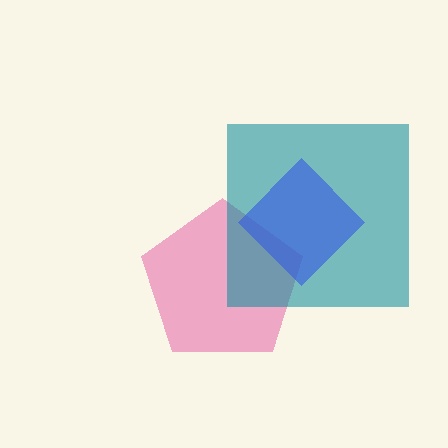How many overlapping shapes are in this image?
There are 3 overlapping shapes in the image.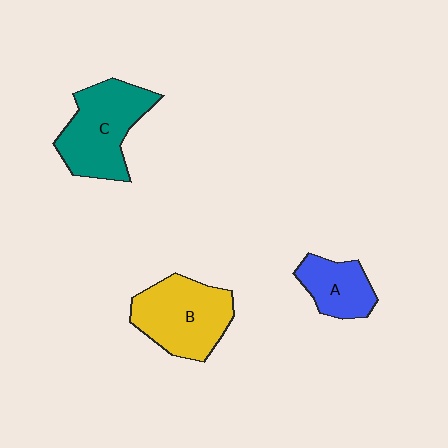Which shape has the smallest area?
Shape A (blue).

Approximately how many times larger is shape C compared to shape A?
Approximately 1.7 times.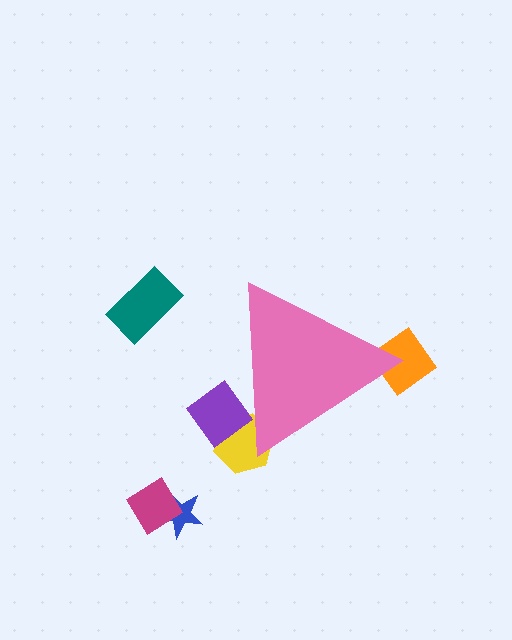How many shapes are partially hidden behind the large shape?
3 shapes are partially hidden.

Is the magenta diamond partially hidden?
No, the magenta diamond is fully visible.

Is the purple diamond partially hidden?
Yes, the purple diamond is partially hidden behind the pink triangle.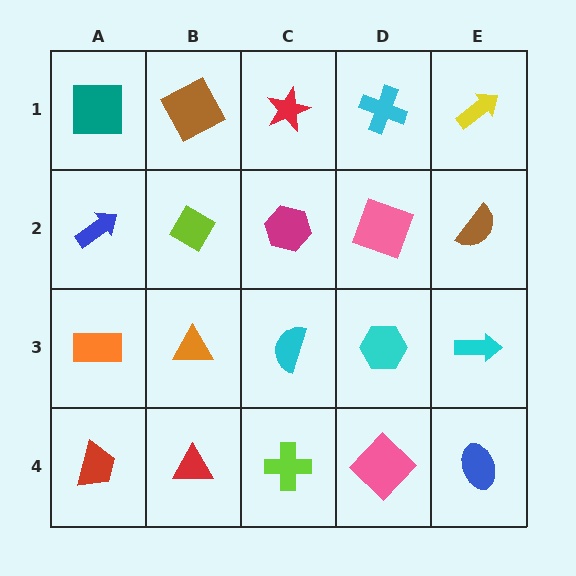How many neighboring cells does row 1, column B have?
3.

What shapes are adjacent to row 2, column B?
A brown square (row 1, column B), an orange triangle (row 3, column B), a blue arrow (row 2, column A), a magenta hexagon (row 2, column C).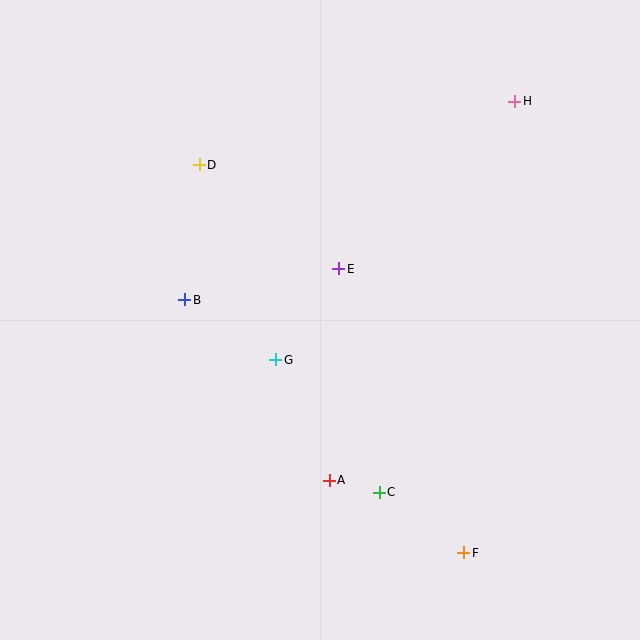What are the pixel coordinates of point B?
Point B is at (185, 300).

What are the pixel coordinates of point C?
Point C is at (379, 492).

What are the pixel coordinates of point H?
Point H is at (515, 101).